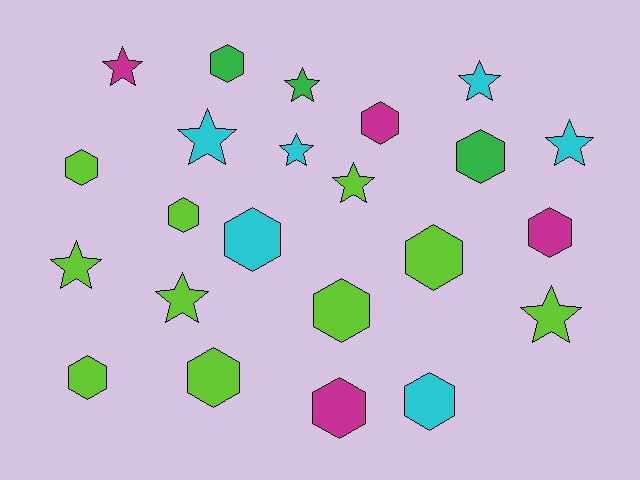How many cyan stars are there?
There are 4 cyan stars.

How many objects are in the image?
There are 23 objects.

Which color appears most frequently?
Lime, with 10 objects.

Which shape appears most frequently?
Hexagon, with 13 objects.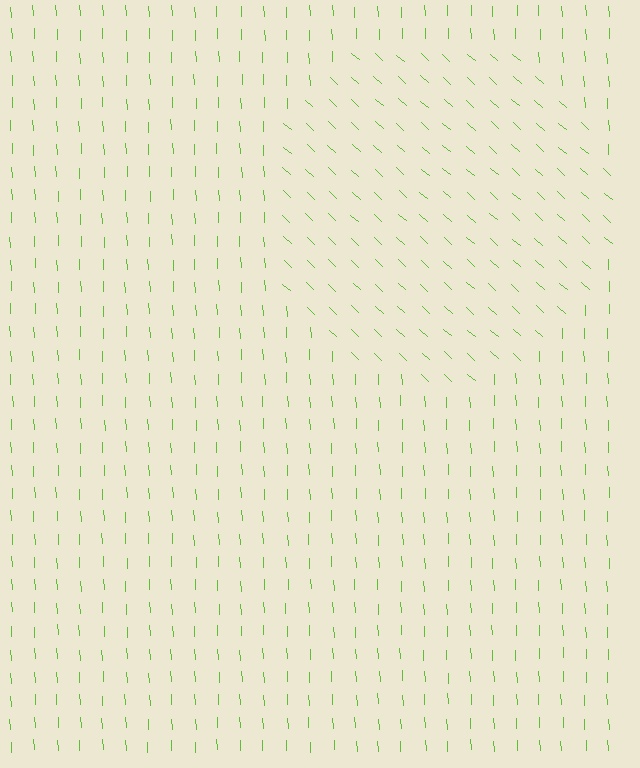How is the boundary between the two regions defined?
The boundary is defined purely by a change in line orientation (approximately 45 degrees difference). All lines are the same color and thickness.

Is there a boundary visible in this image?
Yes, there is a texture boundary formed by a change in line orientation.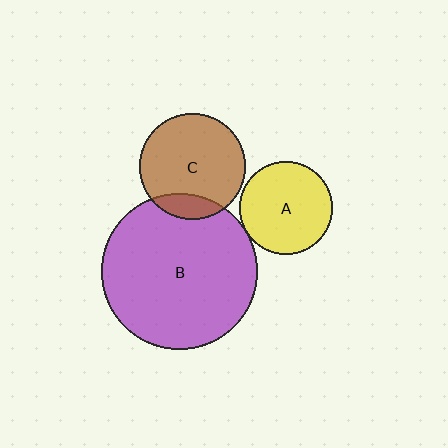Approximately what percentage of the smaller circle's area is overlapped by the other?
Approximately 15%.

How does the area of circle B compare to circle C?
Approximately 2.2 times.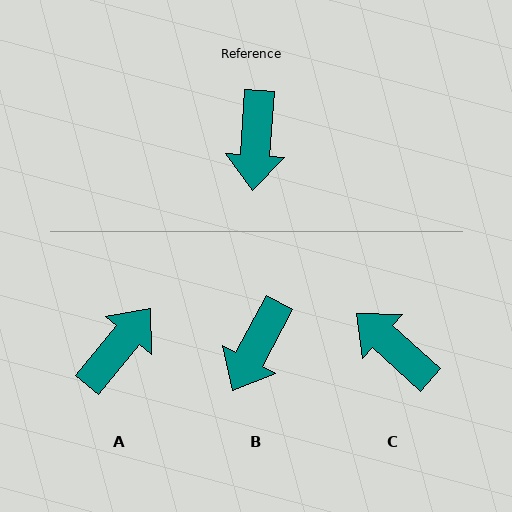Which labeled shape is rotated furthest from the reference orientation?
A, about 144 degrees away.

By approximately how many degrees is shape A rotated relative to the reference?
Approximately 144 degrees counter-clockwise.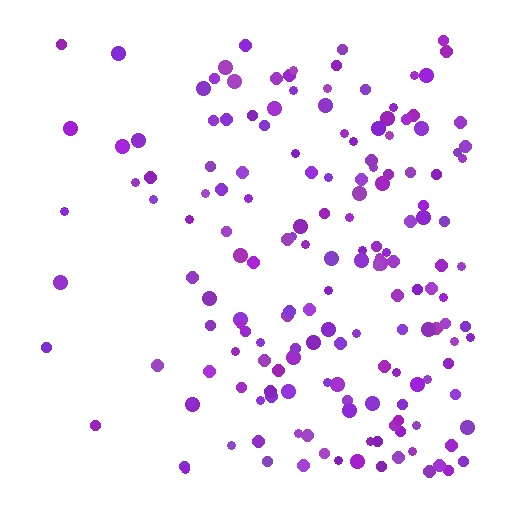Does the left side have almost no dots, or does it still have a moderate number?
Still a moderate number, just noticeably fewer than the right.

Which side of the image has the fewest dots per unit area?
The left.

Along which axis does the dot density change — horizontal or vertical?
Horizontal.